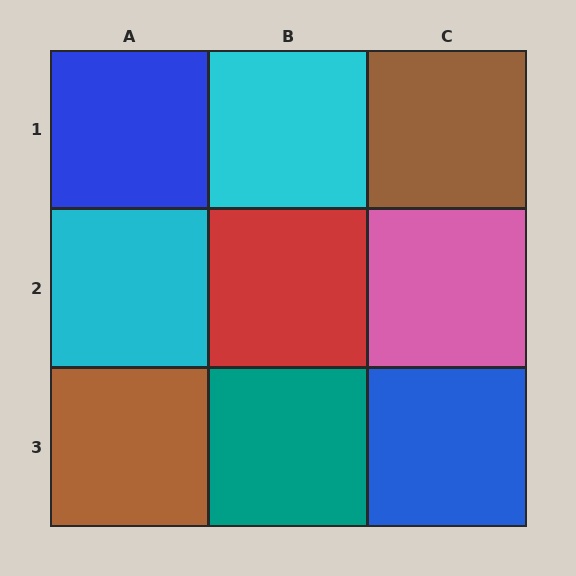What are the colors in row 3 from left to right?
Brown, teal, blue.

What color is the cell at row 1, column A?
Blue.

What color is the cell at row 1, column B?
Cyan.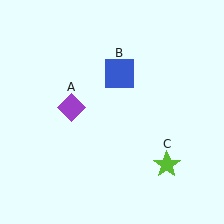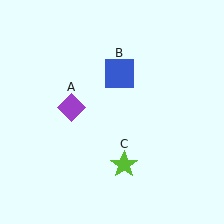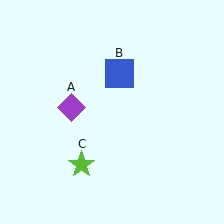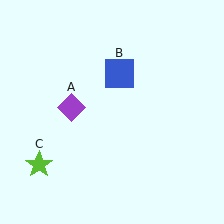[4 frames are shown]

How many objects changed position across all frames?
1 object changed position: lime star (object C).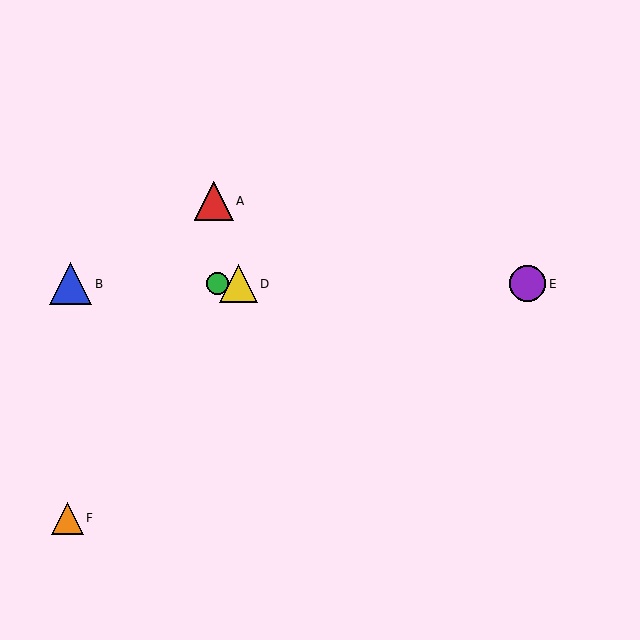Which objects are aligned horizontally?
Objects B, C, D, E are aligned horizontally.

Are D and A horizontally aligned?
No, D is at y≈284 and A is at y≈201.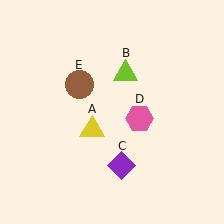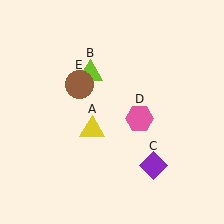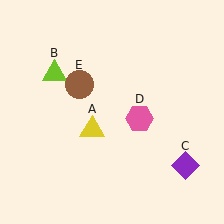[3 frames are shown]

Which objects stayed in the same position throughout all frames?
Yellow triangle (object A) and pink hexagon (object D) and brown circle (object E) remained stationary.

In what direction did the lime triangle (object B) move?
The lime triangle (object B) moved left.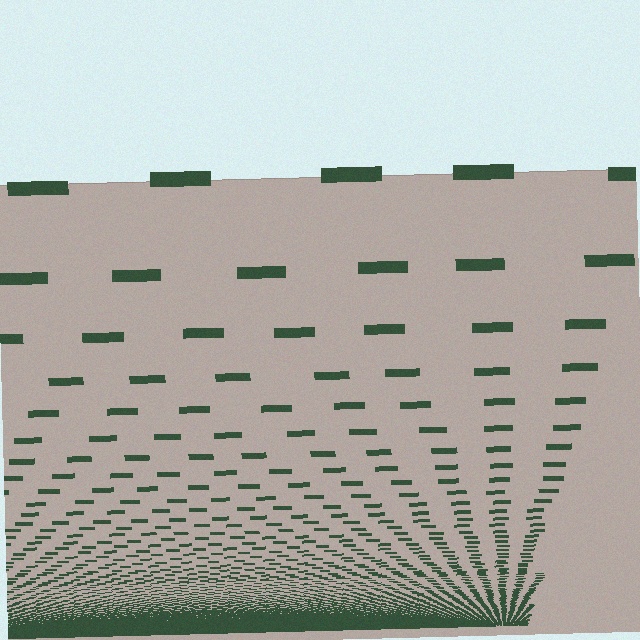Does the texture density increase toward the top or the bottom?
Density increases toward the bottom.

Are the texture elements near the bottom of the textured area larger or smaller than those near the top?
Smaller. The gradient is inverted — elements near the bottom are smaller and denser.